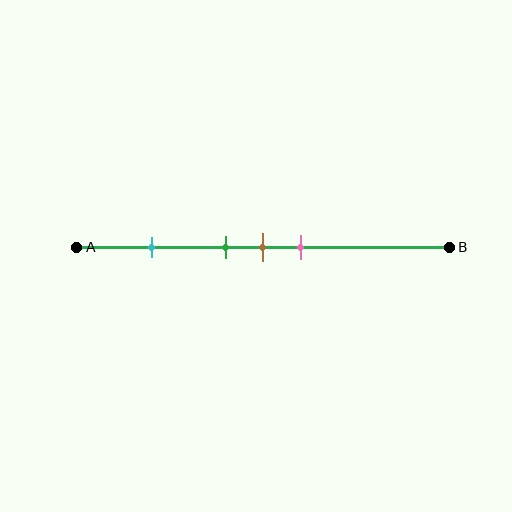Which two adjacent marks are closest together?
The green and brown marks are the closest adjacent pair.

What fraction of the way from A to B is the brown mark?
The brown mark is approximately 50% (0.5) of the way from A to B.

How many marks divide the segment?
There are 4 marks dividing the segment.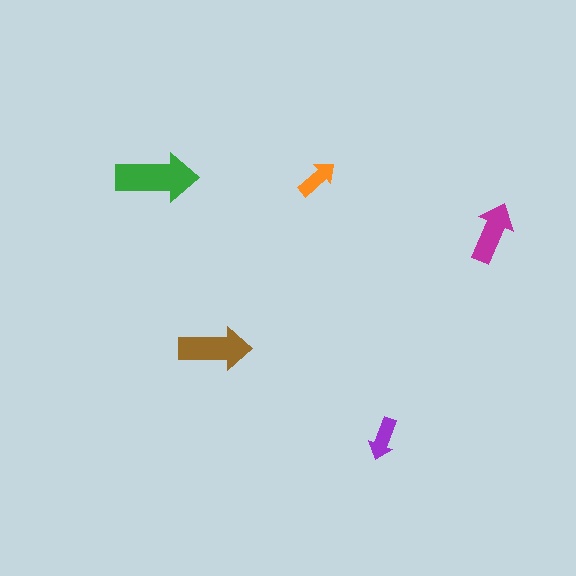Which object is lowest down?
The purple arrow is bottommost.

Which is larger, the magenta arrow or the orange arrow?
The magenta one.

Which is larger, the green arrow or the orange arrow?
The green one.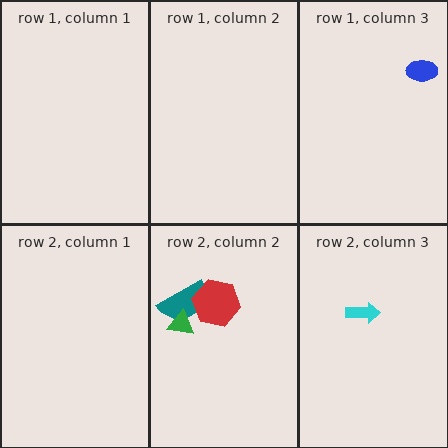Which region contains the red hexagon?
The row 2, column 2 region.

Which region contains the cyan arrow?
The row 2, column 3 region.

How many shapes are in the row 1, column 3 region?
1.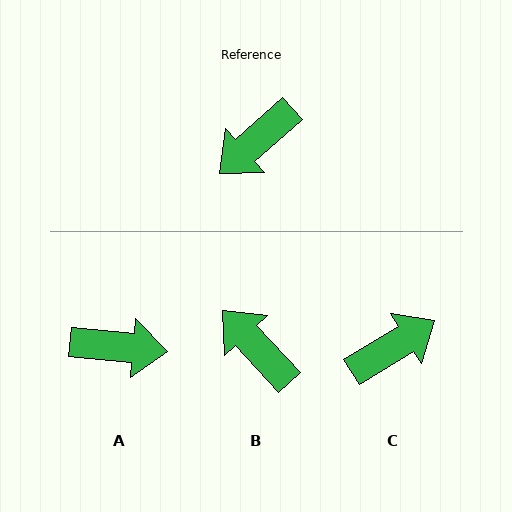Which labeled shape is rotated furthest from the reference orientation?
C, about 170 degrees away.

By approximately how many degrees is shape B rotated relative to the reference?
Approximately 89 degrees clockwise.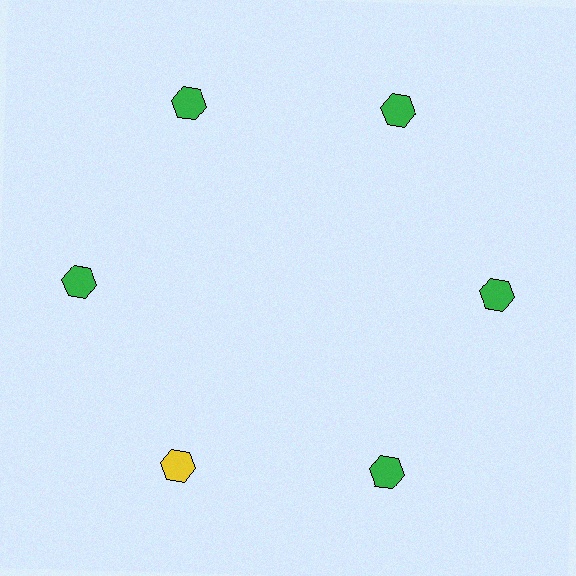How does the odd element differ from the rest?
It has a different color: yellow instead of green.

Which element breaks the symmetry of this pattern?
The yellow hexagon at roughly the 7 o'clock position breaks the symmetry. All other shapes are green hexagons.